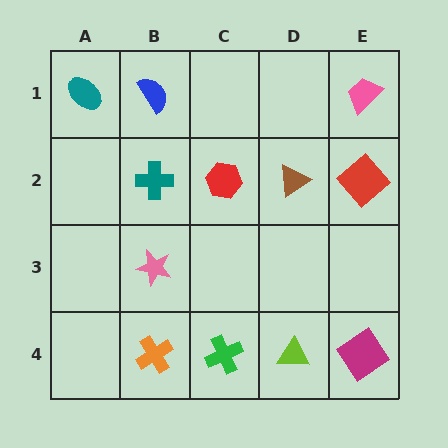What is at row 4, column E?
A magenta diamond.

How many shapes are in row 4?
4 shapes.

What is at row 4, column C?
A green cross.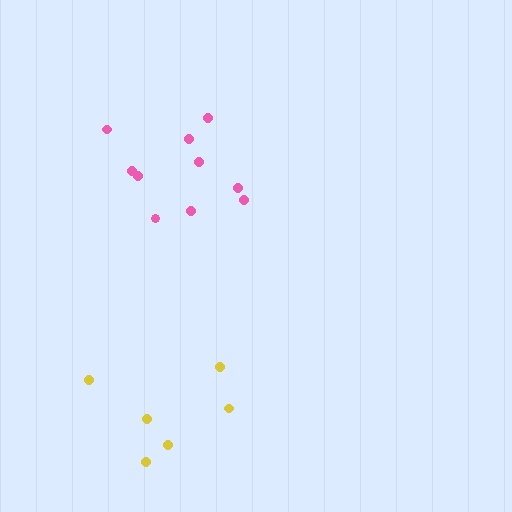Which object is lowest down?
The yellow cluster is bottommost.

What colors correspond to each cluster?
The clusters are colored: yellow, pink.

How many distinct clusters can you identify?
There are 2 distinct clusters.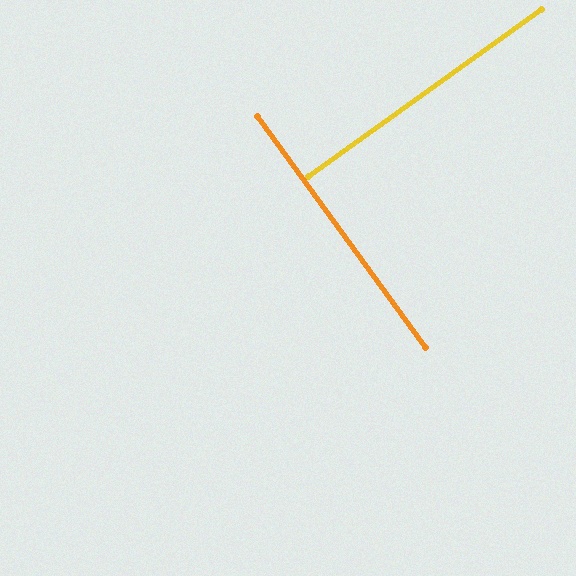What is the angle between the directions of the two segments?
Approximately 90 degrees.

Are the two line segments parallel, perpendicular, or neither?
Perpendicular — they meet at approximately 90°.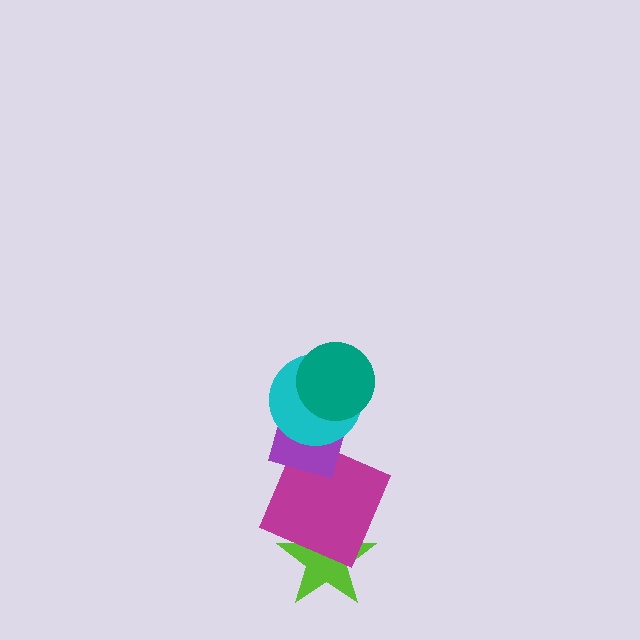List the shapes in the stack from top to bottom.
From top to bottom: the teal circle, the cyan circle, the purple diamond, the magenta square, the lime star.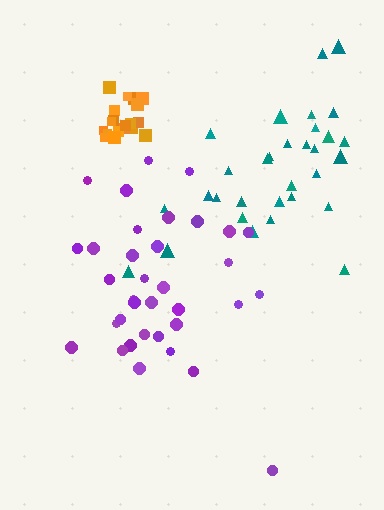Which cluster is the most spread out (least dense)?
Purple.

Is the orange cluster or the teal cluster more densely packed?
Orange.